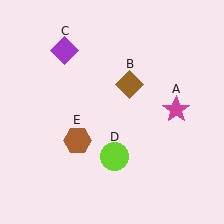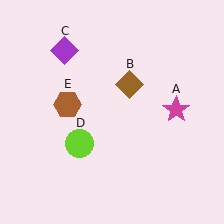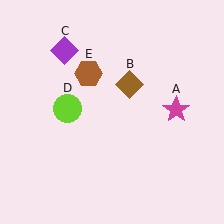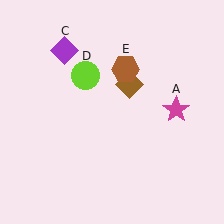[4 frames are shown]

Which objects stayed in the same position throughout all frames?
Magenta star (object A) and brown diamond (object B) and purple diamond (object C) remained stationary.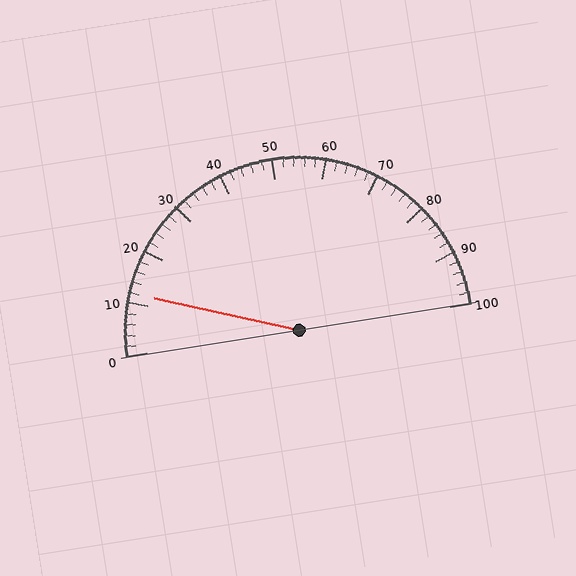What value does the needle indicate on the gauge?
The needle indicates approximately 12.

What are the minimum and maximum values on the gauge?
The gauge ranges from 0 to 100.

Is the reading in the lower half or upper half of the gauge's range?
The reading is in the lower half of the range (0 to 100).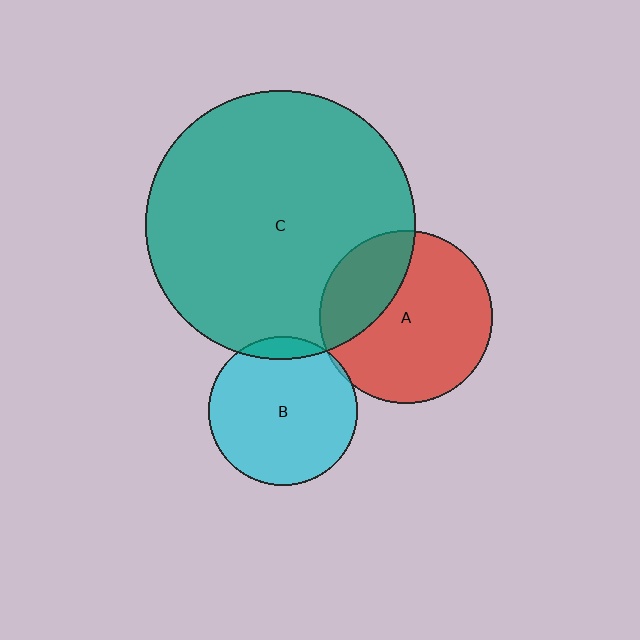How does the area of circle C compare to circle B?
Approximately 3.3 times.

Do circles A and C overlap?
Yes.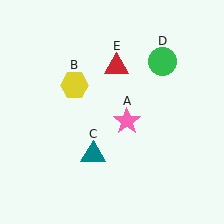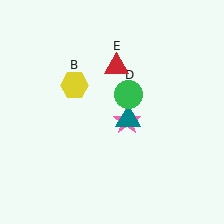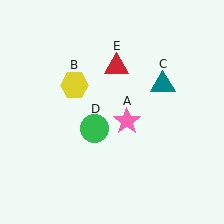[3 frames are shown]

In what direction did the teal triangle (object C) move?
The teal triangle (object C) moved up and to the right.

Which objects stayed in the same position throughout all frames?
Pink star (object A) and yellow hexagon (object B) and red triangle (object E) remained stationary.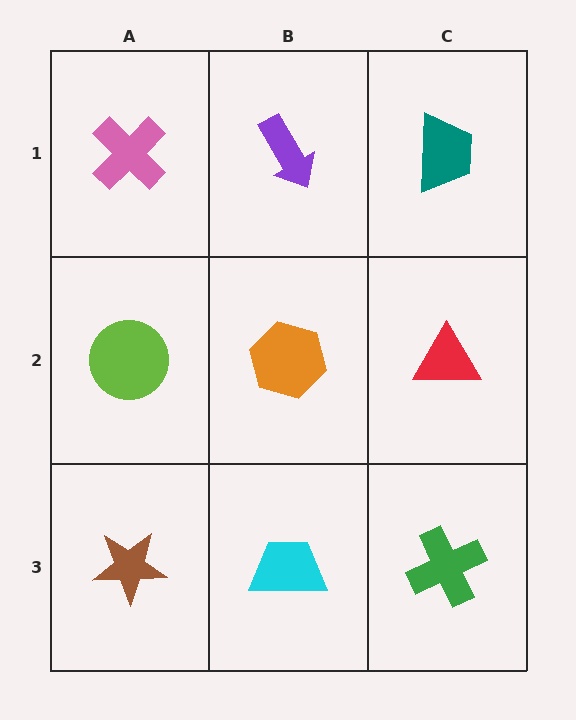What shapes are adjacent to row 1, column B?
An orange hexagon (row 2, column B), a pink cross (row 1, column A), a teal trapezoid (row 1, column C).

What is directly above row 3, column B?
An orange hexagon.